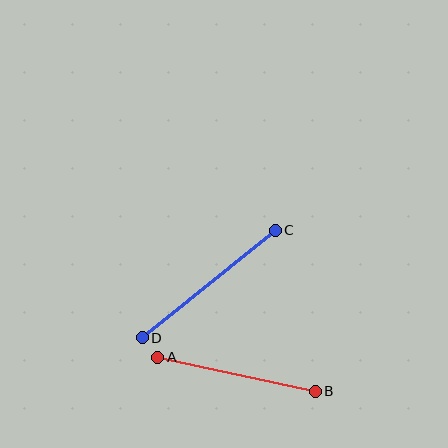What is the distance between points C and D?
The distance is approximately 171 pixels.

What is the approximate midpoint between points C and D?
The midpoint is at approximately (209, 284) pixels.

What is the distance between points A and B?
The distance is approximately 161 pixels.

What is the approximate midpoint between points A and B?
The midpoint is at approximately (237, 374) pixels.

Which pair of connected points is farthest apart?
Points C and D are farthest apart.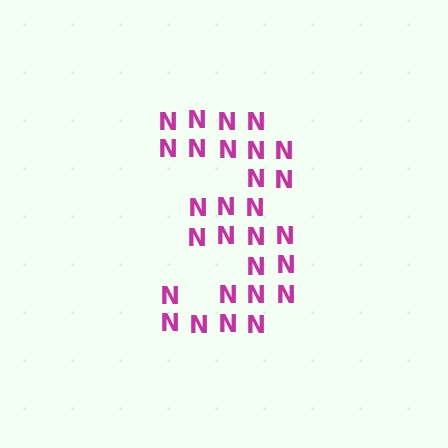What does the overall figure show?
The overall figure shows the digit 3.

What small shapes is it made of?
It is made of small letter N's.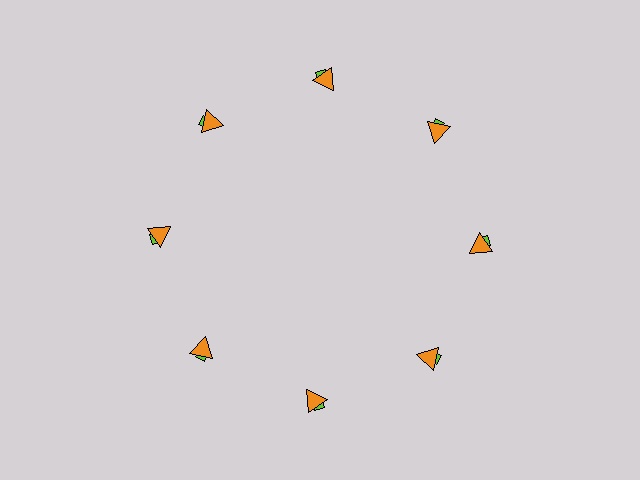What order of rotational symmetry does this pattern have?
This pattern has 8-fold rotational symmetry.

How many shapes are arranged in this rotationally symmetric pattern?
There are 16 shapes, arranged in 8 groups of 2.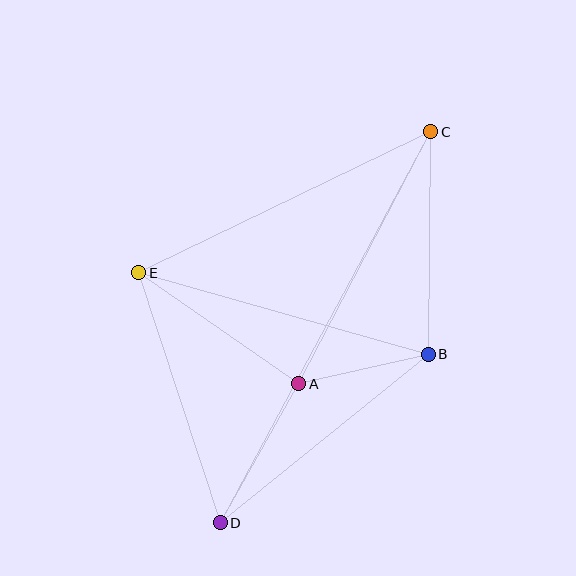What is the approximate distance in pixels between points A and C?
The distance between A and C is approximately 284 pixels.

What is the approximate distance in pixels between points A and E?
The distance between A and E is approximately 194 pixels.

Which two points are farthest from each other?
Points C and D are farthest from each other.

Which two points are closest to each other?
Points A and B are closest to each other.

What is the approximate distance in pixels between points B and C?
The distance between B and C is approximately 222 pixels.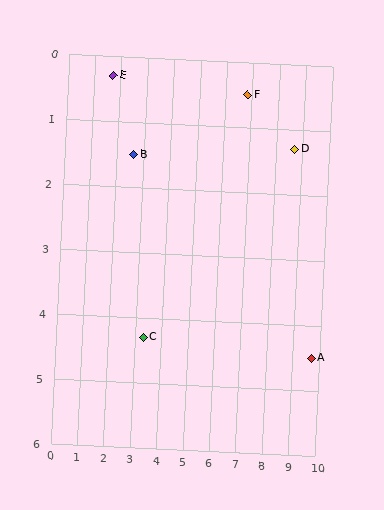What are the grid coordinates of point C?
Point C is at approximately (3.3, 4.3).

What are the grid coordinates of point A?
Point A is at approximately (9.7, 4.5).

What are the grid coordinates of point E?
Point E is at approximately (1.7, 0.3).